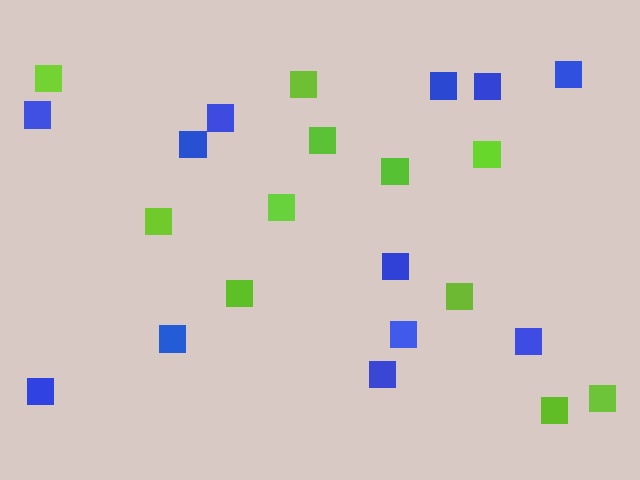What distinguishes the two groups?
There are 2 groups: one group of lime squares (11) and one group of blue squares (12).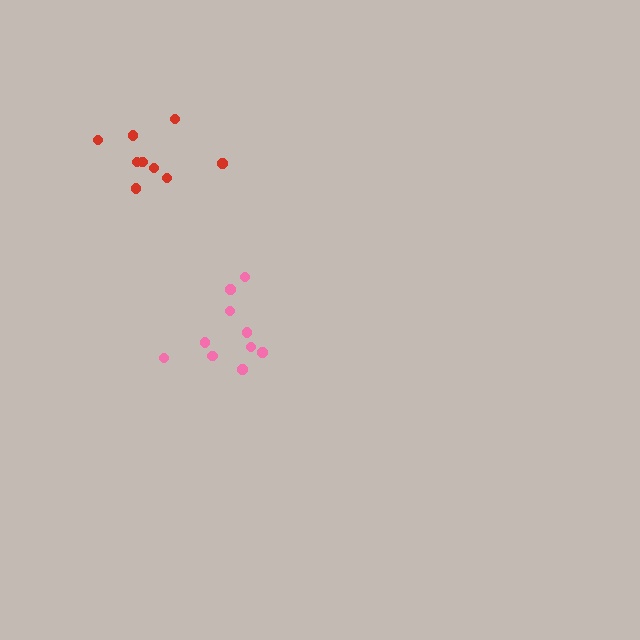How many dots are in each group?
Group 1: 10 dots, Group 2: 9 dots (19 total).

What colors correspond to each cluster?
The clusters are colored: pink, red.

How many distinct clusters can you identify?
There are 2 distinct clusters.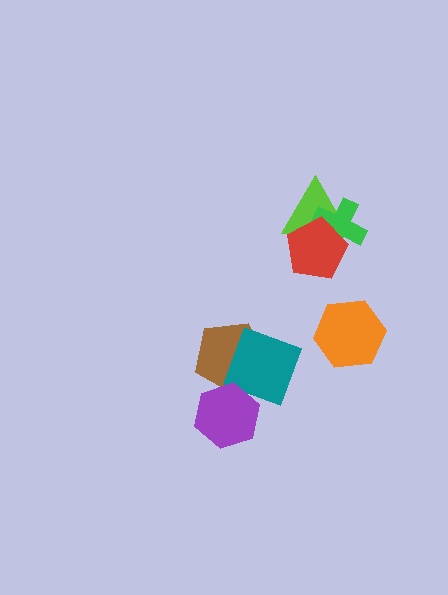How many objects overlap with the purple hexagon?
2 objects overlap with the purple hexagon.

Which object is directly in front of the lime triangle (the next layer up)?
The green cross is directly in front of the lime triangle.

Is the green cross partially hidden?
Yes, it is partially covered by another shape.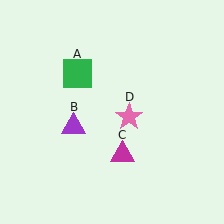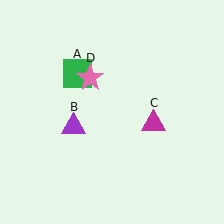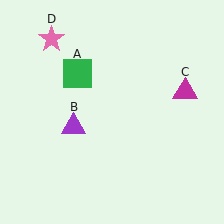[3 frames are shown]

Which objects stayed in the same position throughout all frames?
Green square (object A) and purple triangle (object B) remained stationary.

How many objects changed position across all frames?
2 objects changed position: magenta triangle (object C), pink star (object D).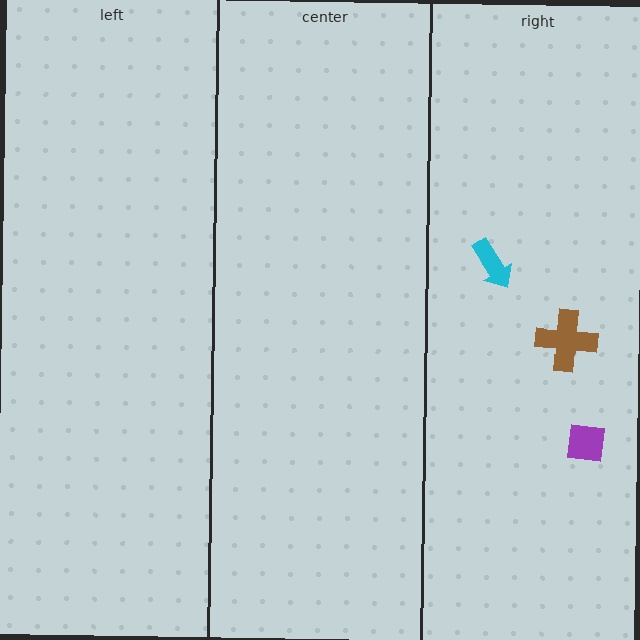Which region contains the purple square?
The right region.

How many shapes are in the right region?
3.